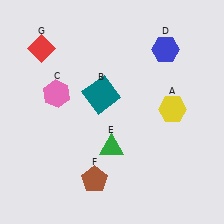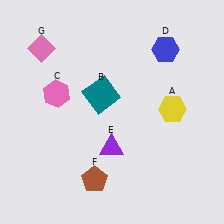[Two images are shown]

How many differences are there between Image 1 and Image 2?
There are 2 differences between the two images.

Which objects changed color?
E changed from green to purple. G changed from red to pink.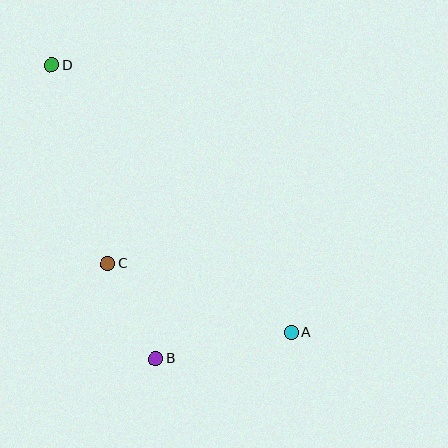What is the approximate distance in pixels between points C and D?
The distance between C and D is approximately 206 pixels.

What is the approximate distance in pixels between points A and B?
The distance between A and B is approximately 139 pixels.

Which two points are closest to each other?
Points B and C are closest to each other.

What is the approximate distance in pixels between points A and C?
The distance between A and C is approximately 196 pixels.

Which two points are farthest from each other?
Points A and D are farthest from each other.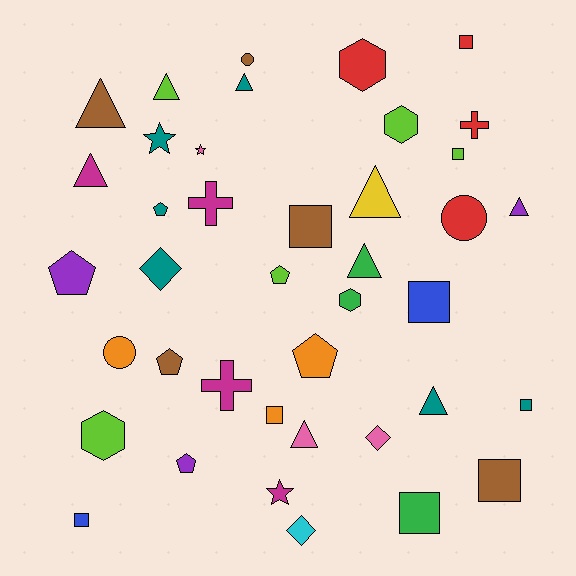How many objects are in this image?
There are 40 objects.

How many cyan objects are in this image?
There is 1 cyan object.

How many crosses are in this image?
There are 3 crosses.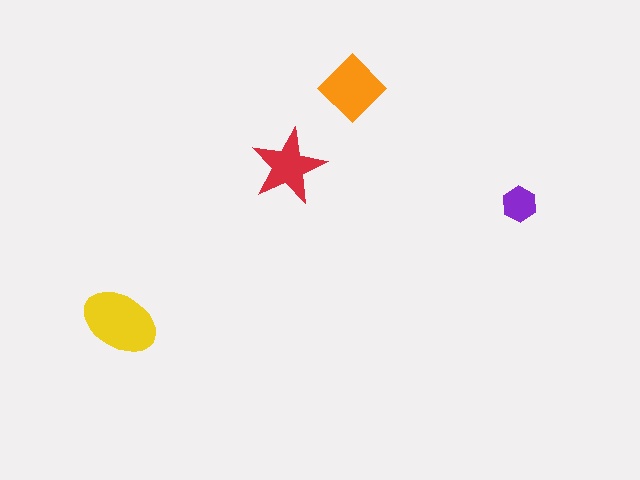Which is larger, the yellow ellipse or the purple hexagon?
The yellow ellipse.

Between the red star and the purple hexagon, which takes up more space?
The red star.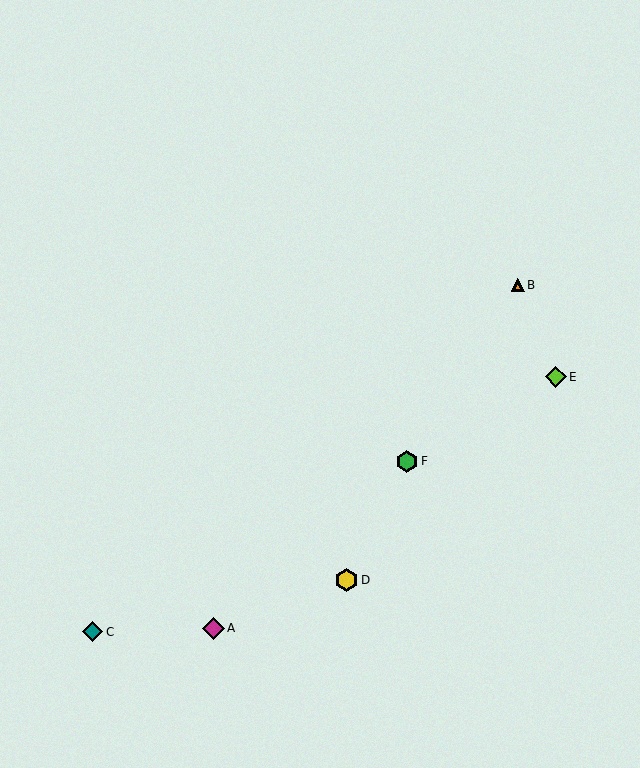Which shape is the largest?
The yellow hexagon (labeled D) is the largest.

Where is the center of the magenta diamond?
The center of the magenta diamond is at (213, 628).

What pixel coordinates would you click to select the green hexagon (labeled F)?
Click at (407, 461) to select the green hexagon F.